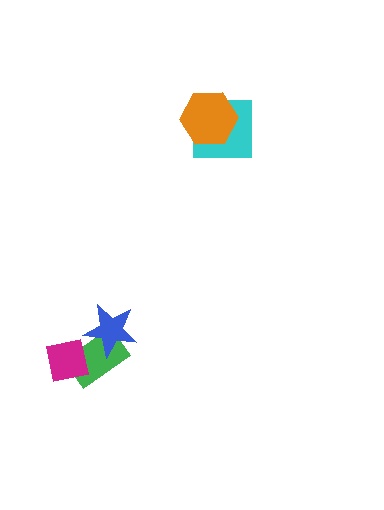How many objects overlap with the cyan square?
1 object overlaps with the cyan square.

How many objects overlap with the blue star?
1 object overlaps with the blue star.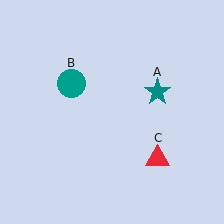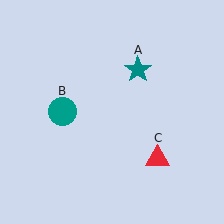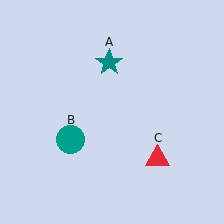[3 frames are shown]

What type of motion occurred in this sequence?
The teal star (object A), teal circle (object B) rotated counterclockwise around the center of the scene.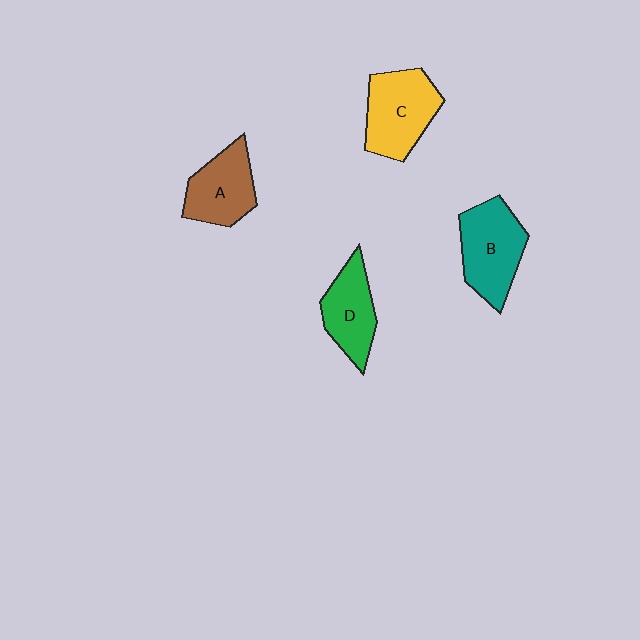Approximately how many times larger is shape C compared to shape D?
Approximately 1.3 times.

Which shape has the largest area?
Shape B (teal).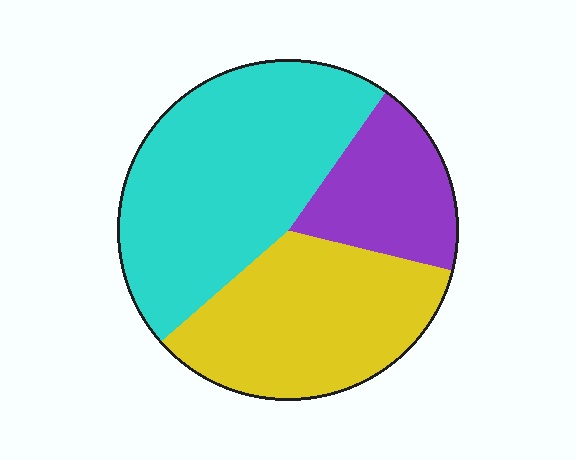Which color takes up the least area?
Purple, at roughly 20%.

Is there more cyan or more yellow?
Cyan.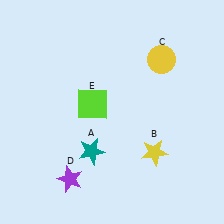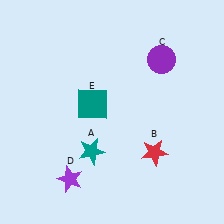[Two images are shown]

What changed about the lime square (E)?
In Image 1, E is lime. In Image 2, it changed to teal.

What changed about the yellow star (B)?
In Image 1, B is yellow. In Image 2, it changed to red.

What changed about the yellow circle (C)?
In Image 1, C is yellow. In Image 2, it changed to purple.